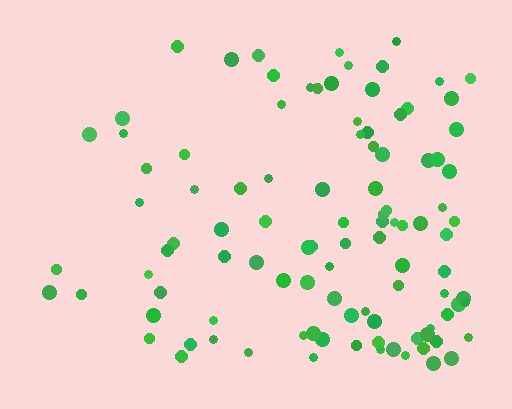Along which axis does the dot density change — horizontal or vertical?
Horizontal.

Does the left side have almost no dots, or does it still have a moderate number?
Still a moderate number, just noticeably fewer than the right.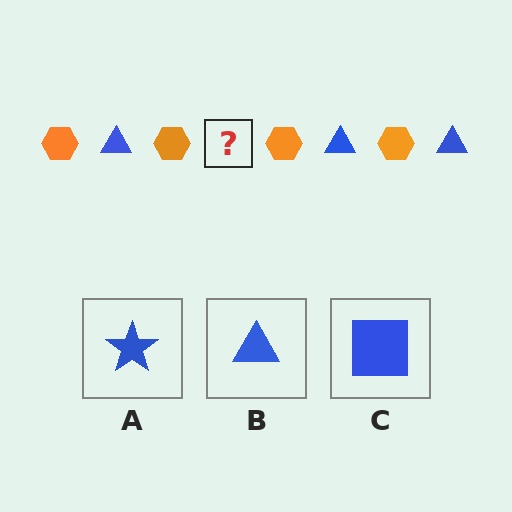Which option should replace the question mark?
Option B.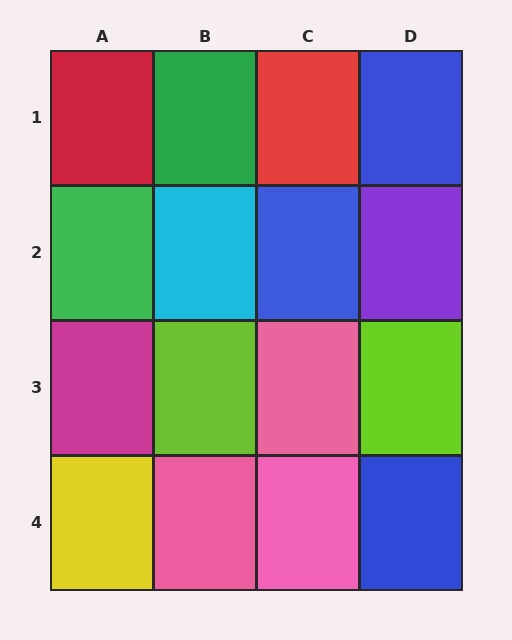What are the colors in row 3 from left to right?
Magenta, lime, pink, lime.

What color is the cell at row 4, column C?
Pink.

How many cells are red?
2 cells are red.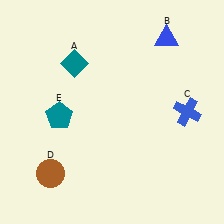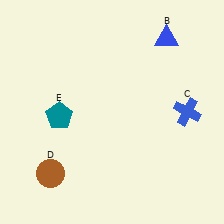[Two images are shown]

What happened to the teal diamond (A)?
The teal diamond (A) was removed in Image 2. It was in the top-left area of Image 1.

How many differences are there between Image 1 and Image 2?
There is 1 difference between the two images.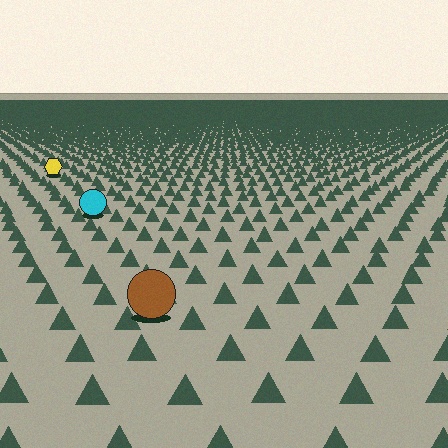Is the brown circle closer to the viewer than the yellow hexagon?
Yes. The brown circle is closer — you can tell from the texture gradient: the ground texture is coarser near it.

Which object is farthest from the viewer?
The yellow hexagon is farthest from the viewer. It appears smaller and the ground texture around it is denser.